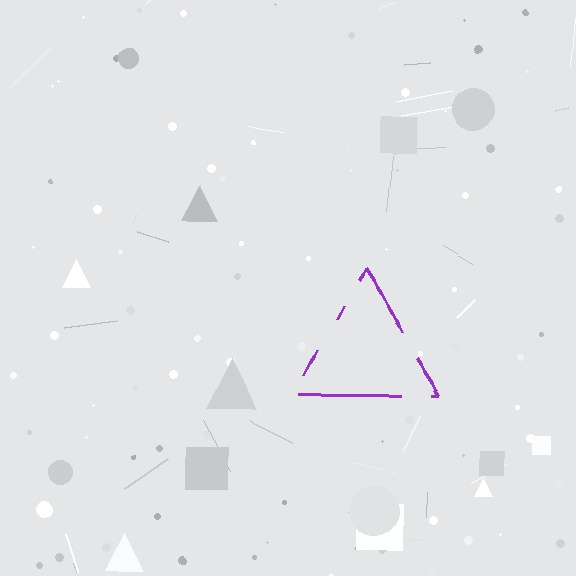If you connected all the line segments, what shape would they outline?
They would outline a triangle.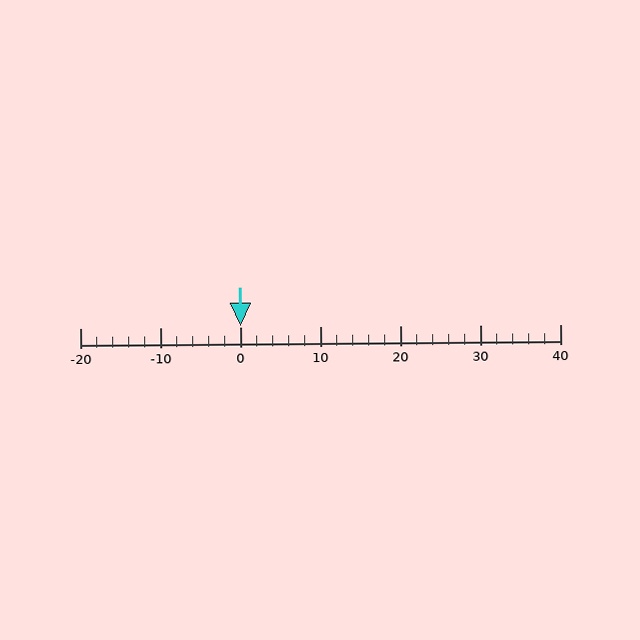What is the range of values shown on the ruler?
The ruler shows values from -20 to 40.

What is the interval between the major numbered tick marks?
The major tick marks are spaced 10 units apart.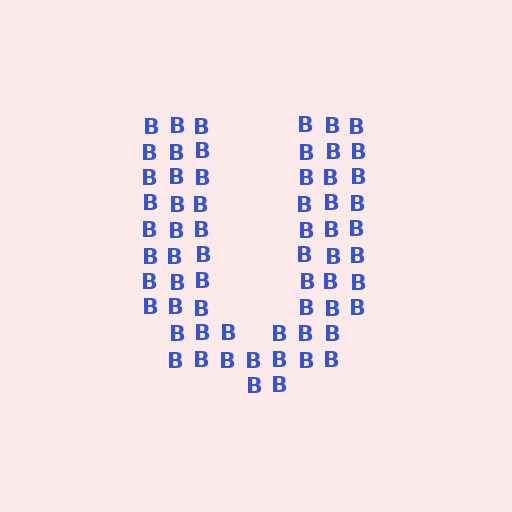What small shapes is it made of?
It is made of small letter B's.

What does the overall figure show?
The overall figure shows the letter U.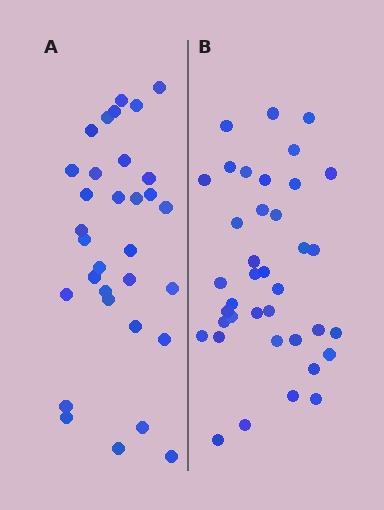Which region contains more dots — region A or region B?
Region B (the right region) has more dots.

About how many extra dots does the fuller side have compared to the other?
Region B has about 6 more dots than region A.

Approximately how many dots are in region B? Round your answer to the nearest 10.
About 40 dots. (The exact count is 38, which rounds to 40.)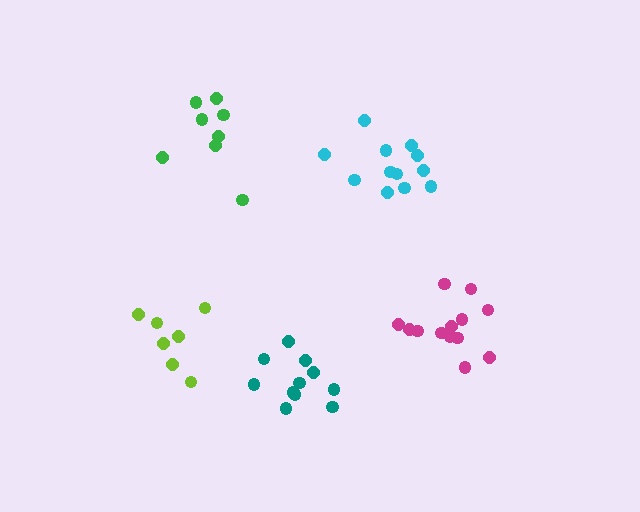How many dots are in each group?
Group 1: 13 dots, Group 2: 7 dots, Group 3: 8 dots, Group 4: 12 dots, Group 5: 11 dots (51 total).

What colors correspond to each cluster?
The clusters are colored: magenta, lime, green, cyan, teal.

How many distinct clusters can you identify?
There are 5 distinct clusters.